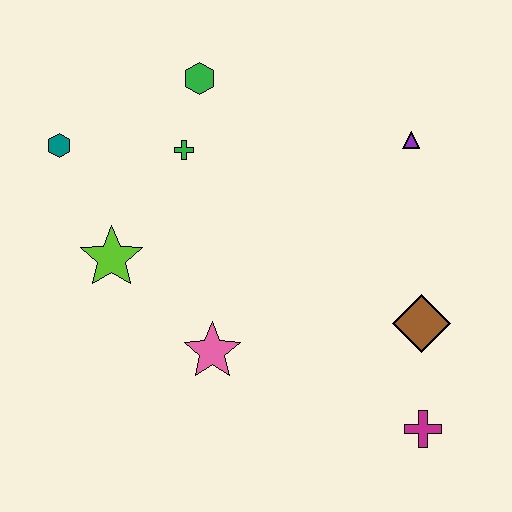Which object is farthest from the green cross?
The magenta cross is farthest from the green cross.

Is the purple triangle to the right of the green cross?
Yes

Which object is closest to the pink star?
The lime star is closest to the pink star.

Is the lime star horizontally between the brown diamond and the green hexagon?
No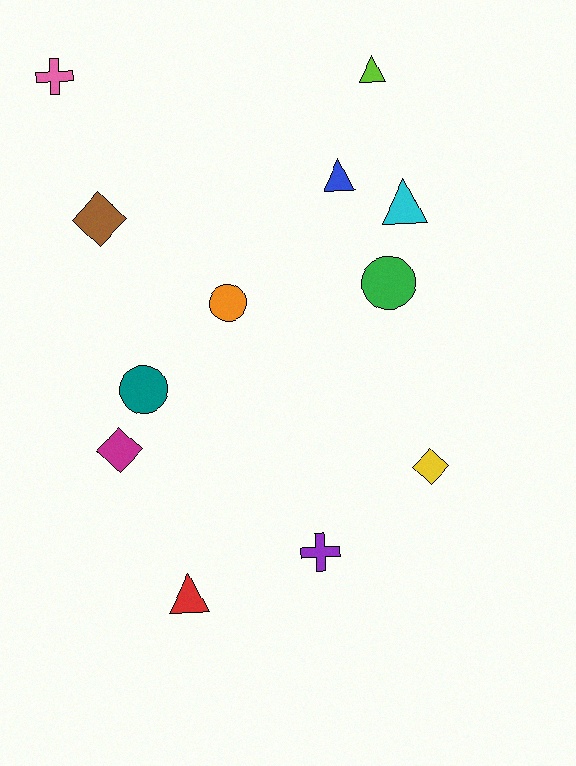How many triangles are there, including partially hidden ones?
There are 4 triangles.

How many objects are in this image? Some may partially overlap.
There are 12 objects.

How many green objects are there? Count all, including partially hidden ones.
There is 1 green object.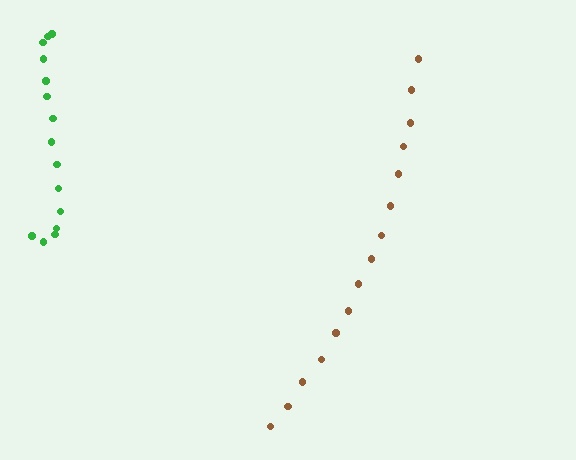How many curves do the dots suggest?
There are 2 distinct paths.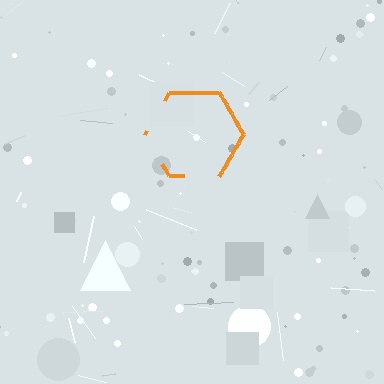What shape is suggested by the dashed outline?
The dashed outline suggests a hexagon.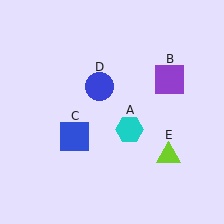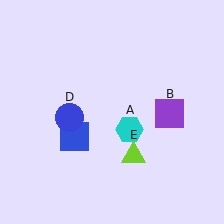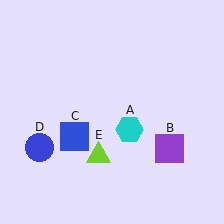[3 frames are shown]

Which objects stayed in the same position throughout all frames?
Cyan hexagon (object A) and blue square (object C) remained stationary.